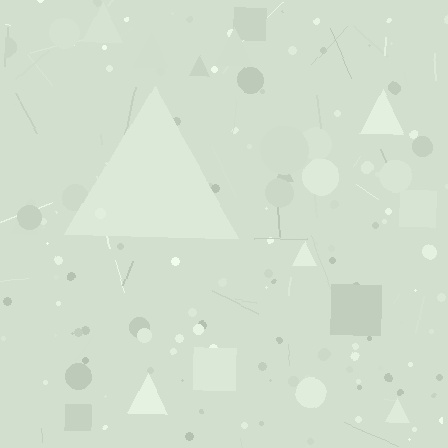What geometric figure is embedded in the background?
A triangle is embedded in the background.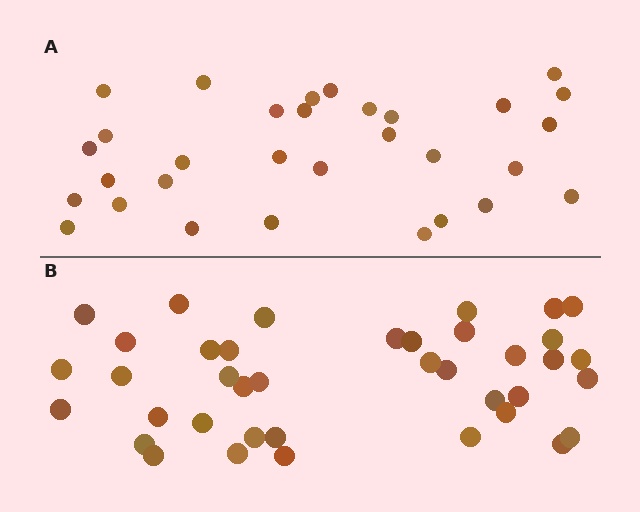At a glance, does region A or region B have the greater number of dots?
Region B (the bottom region) has more dots.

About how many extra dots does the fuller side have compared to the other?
Region B has roughly 8 or so more dots than region A.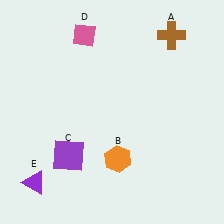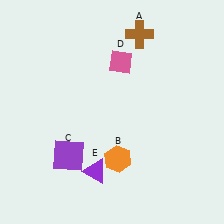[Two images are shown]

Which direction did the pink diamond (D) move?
The pink diamond (D) moved right.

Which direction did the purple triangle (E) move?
The purple triangle (E) moved right.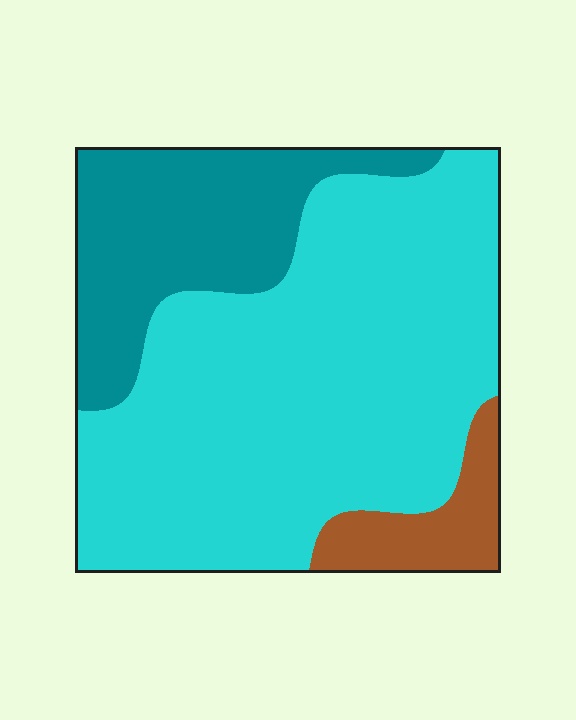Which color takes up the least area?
Brown, at roughly 10%.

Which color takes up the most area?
Cyan, at roughly 65%.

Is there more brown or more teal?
Teal.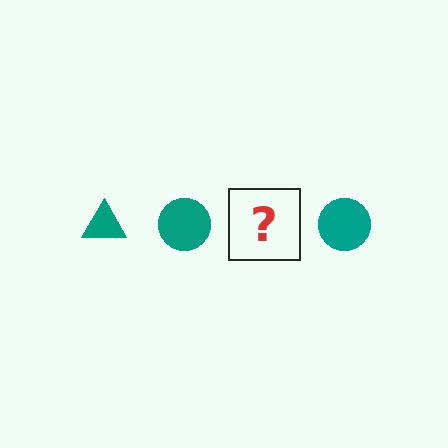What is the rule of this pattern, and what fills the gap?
The rule is that the pattern cycles through triangle, circle shapes in teal. The gap should be filled with a teal triangle.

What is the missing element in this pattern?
The missing element is a teal triangle.